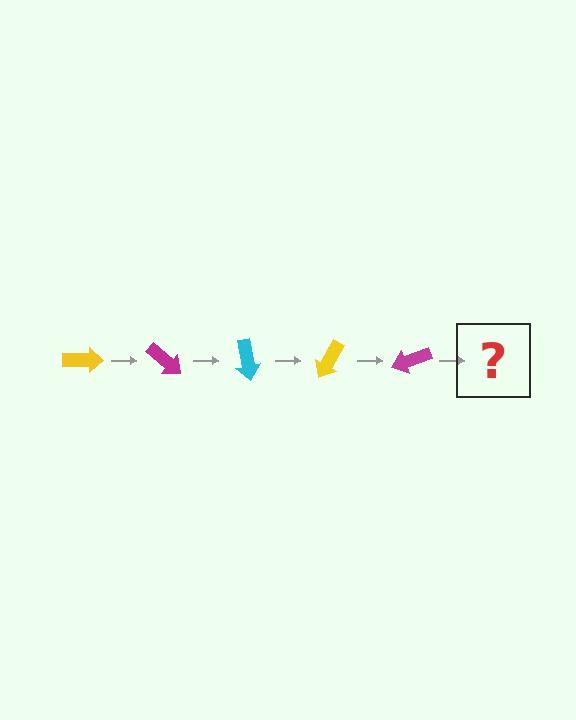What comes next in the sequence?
The next element should be a cyan arrow, rotated 200 degrees from the start.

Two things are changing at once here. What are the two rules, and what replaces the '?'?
The two rules are that it rotates 40 degrees each step and the color cycles through yellow, magenta, and cyan. The '?' should be a cyan arrow, rotated 200 degrees from the start.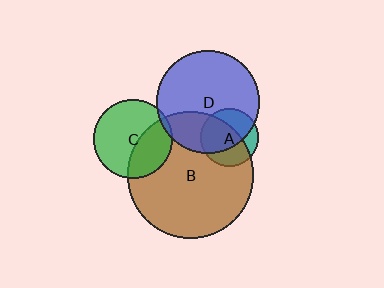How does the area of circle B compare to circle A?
Approximately 4.7 times.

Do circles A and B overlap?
Yes.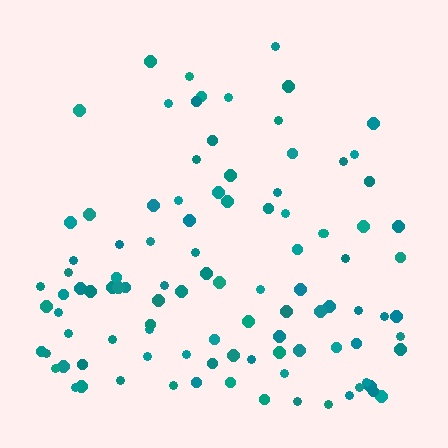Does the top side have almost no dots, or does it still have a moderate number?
Still a moderate number, just noticeably fewer than the bottom.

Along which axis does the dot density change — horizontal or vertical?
Vertical.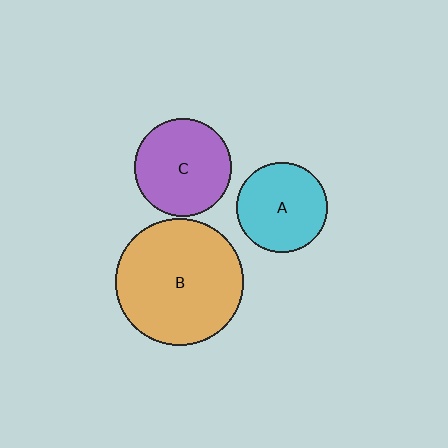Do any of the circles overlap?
No, none of the circles overlap.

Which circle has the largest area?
Circle B (orange).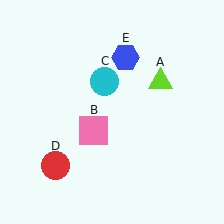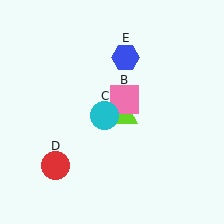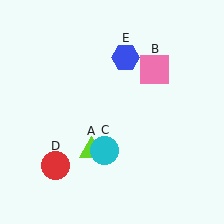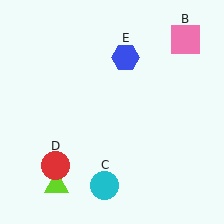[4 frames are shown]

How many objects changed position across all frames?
3 objects changed position: lime triangle (object A), pink square (object B), cyan circle (object C).